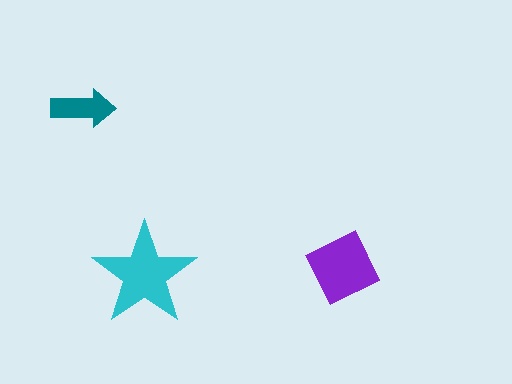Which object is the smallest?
The teal arrow.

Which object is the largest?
The cyan star.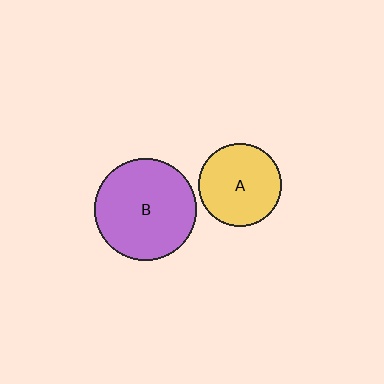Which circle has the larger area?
Circle B (purple).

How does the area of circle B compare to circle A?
Approximately 1.5 times.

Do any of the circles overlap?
No, none of the circles overlap.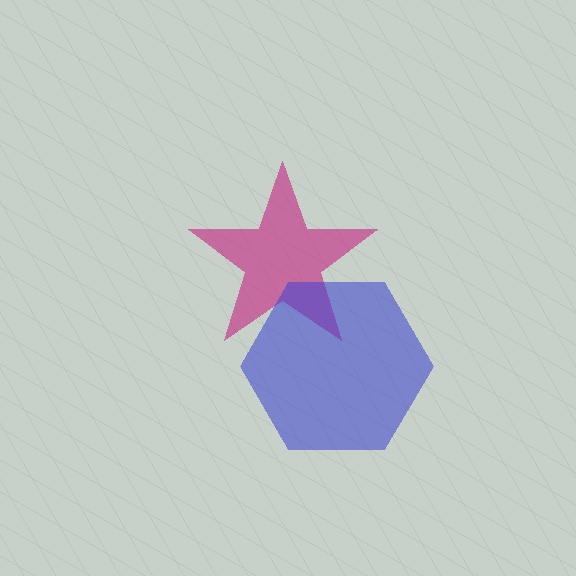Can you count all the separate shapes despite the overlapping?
Yes, there are 2 separate shapes.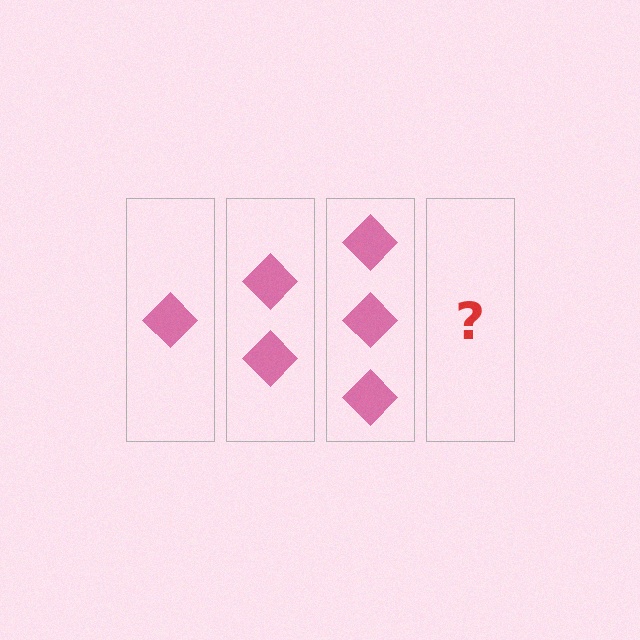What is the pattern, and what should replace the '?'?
The pattern is that each step adds one more diamond. The '?' should be 4 diamonds.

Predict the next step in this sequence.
The next step is 4 diamonds.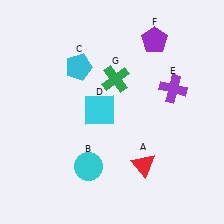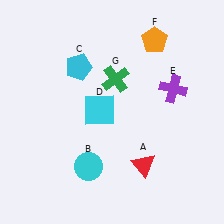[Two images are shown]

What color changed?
The pentagon (F) changed from purple in Image 1 to orange in Image 2.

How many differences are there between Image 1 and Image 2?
There is 1 difference between the two images.